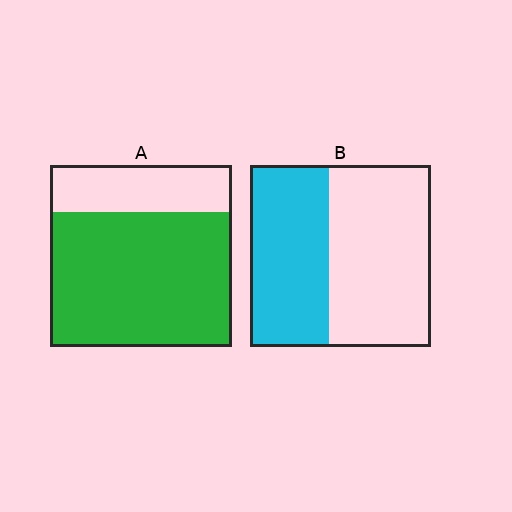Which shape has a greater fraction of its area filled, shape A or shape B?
Shape A.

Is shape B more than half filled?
No.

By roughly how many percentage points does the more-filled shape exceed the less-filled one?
By roughly 30 percentage points (A over B).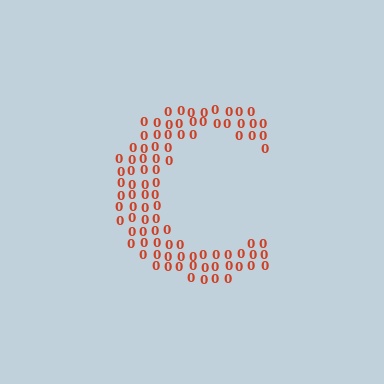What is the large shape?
The large shape is the letter C.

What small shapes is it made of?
It is made of small digit 0's.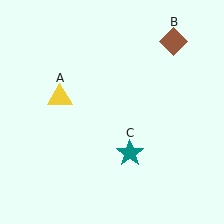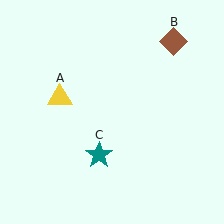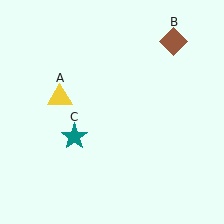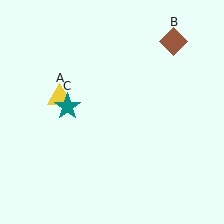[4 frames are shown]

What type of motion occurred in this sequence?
The teal star (object C) rotated clockwise around the center of the scene.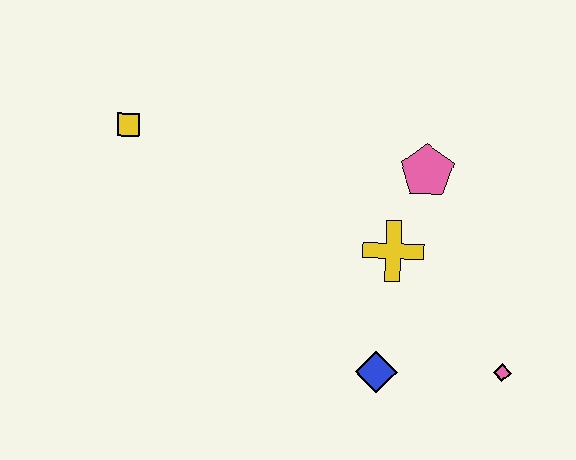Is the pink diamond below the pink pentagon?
Yes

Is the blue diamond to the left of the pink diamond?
Yes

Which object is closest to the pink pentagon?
The yellow cross is closest to the pink pentagon.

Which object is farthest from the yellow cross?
The yellow square is farthest from the yellow cross.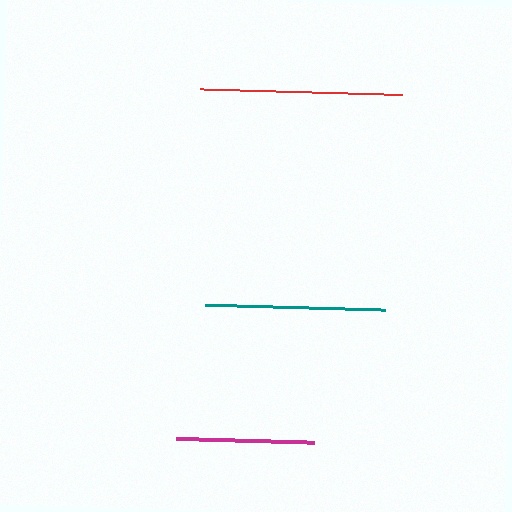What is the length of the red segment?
The red segment is approximately 202 pixels long.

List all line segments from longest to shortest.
From longest to shortest: red, teal, magenta.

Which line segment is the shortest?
The magenta line is the shortest at approximately 137 pixels.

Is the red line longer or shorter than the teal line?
The red line is longer than the teal line.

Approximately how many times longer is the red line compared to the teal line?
The red line is approximately 1.1 times the length of the teal line.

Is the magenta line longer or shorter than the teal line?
The teal line is longer than the magenta line.